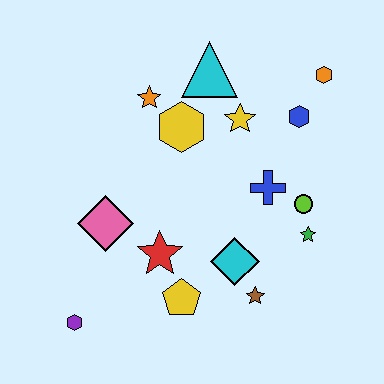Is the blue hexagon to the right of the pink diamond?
Yes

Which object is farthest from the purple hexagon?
The orange hexagon is farthest from the purple hexagon.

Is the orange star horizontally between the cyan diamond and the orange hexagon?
No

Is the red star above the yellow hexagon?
No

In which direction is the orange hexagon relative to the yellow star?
The orange hexagon is to the right of the yellow star.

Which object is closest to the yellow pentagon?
The red star is closest to the yellow pentagon.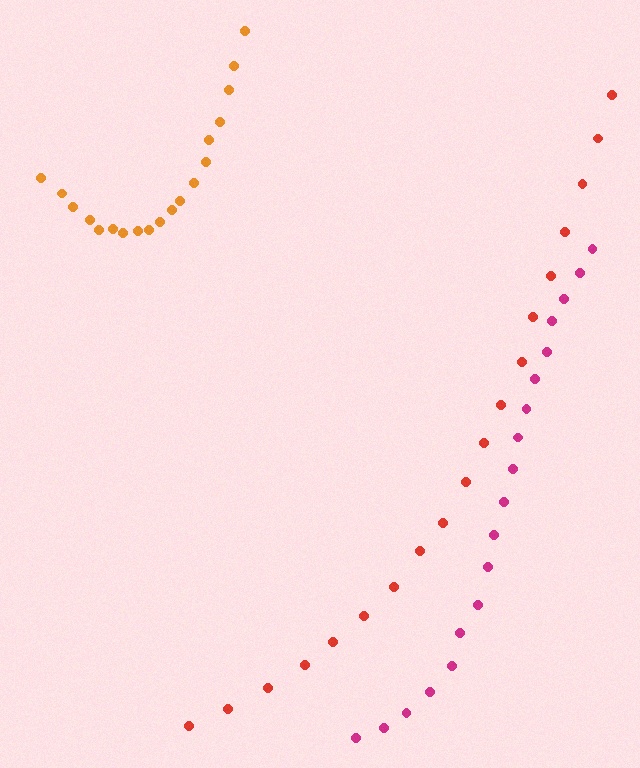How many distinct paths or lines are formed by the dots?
There are 3 distinct paths.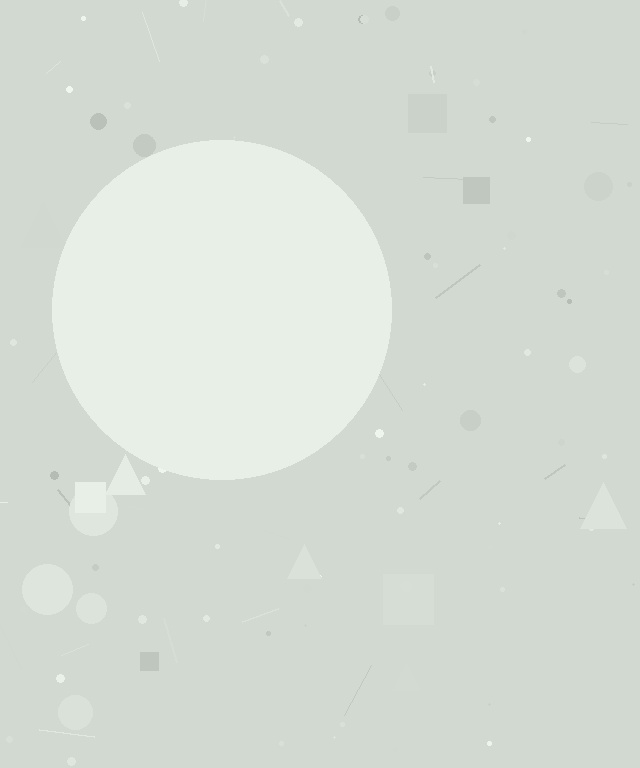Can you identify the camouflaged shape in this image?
The camouflaged shape is a circle.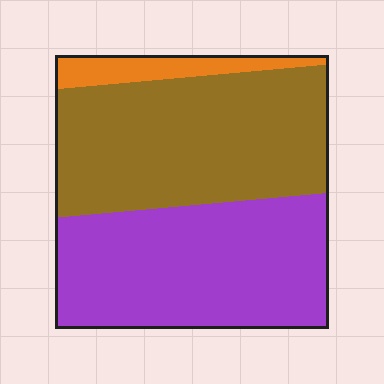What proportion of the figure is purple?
Purple takes up between a quarter and a half of the figure.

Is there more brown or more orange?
Brown.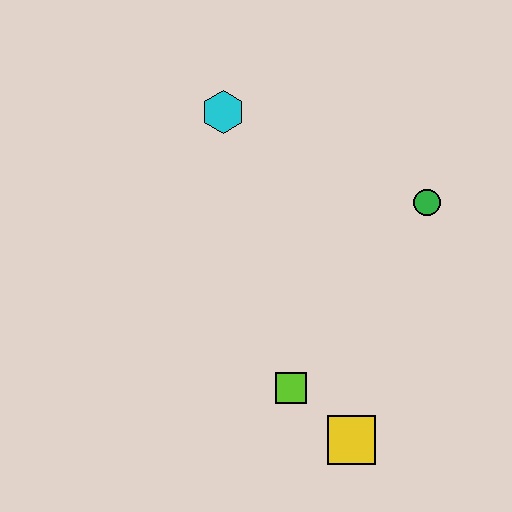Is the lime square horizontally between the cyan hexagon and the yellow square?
Yes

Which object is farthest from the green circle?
The yellow square is farthest from the green circle.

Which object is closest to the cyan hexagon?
The green circle is closest to the cyan hexagon.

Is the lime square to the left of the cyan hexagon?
No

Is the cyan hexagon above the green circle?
Yes